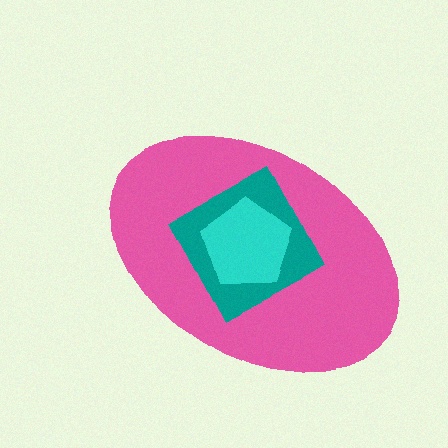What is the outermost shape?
The pink ellipse.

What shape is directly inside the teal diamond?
The cyan pentagon.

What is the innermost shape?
The cyan pentagon.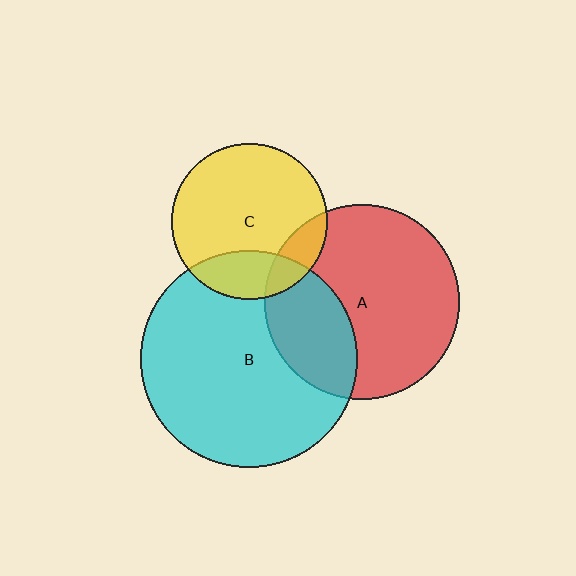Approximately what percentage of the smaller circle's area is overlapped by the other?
Approximately 30%.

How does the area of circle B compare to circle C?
Approximately 1.9 times.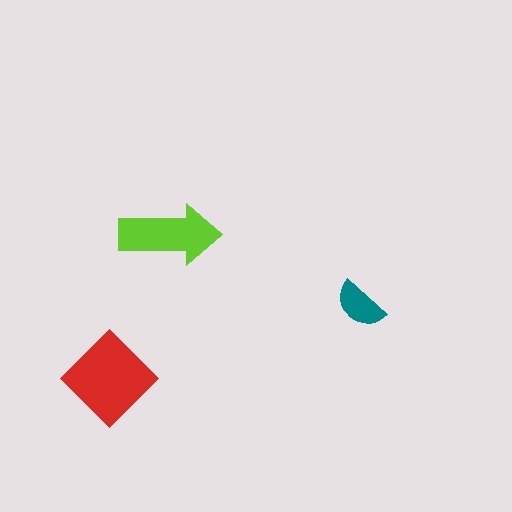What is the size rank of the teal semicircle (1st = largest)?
3rd.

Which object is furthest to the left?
The red diamond is leftmost.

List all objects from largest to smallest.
The red diamond, the lime arrow, the teal semicircle.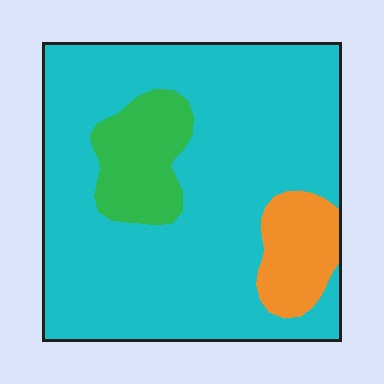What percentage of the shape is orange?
Orange takes up less than a sixth of the shape.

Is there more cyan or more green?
Cyan.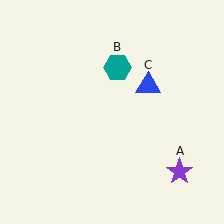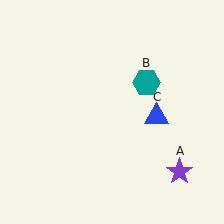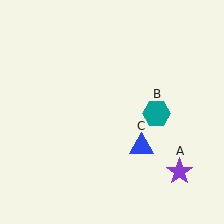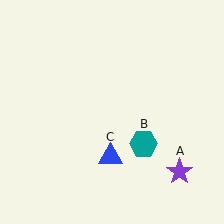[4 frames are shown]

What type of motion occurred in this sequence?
The teal hexagon (object B), blue triangle (object C) rotated clockwise around the center of the scene.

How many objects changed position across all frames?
2 objects changed position: teal hexagon (object B), blue triangle (object C).